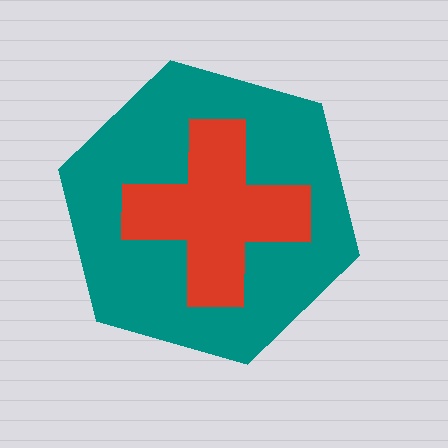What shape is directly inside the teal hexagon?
The red cross.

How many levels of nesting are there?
2.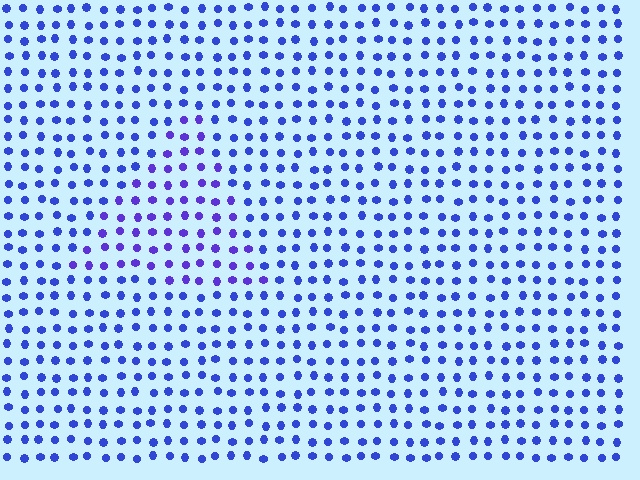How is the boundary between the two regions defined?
The boundary is defined purely by a slight shift in hue (about 24 degrees). Spacing, size, and orientation are identical on both sides.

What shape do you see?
I see a triangle.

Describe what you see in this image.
The image is filled with small blue elements in a uniform arrangement. A triangle-shaped region is visible where the elements are tinted to a slightly different hue, forming a subtle color boundary.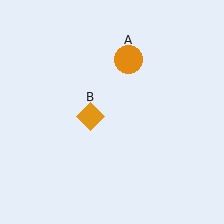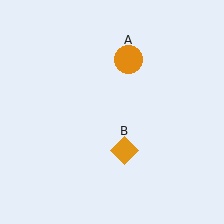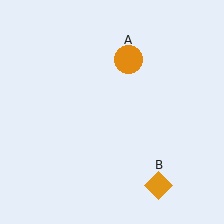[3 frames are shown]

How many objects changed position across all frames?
1 object changed position: orange diamond (object B).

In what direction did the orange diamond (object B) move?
The orange diamond (object B) moved down and to the right.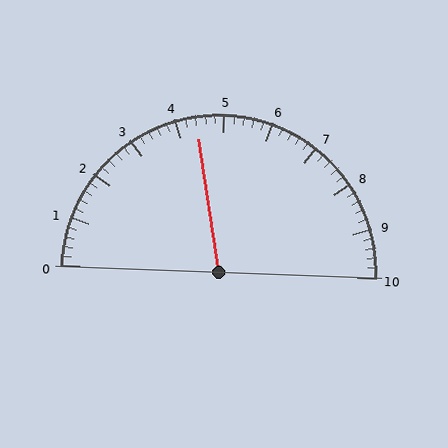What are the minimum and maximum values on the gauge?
The gauge ranges from 0 to 10.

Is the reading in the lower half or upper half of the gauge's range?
The reading is in the lower half of the range (0 to 10).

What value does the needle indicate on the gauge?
The needle indicates approximately 4.4.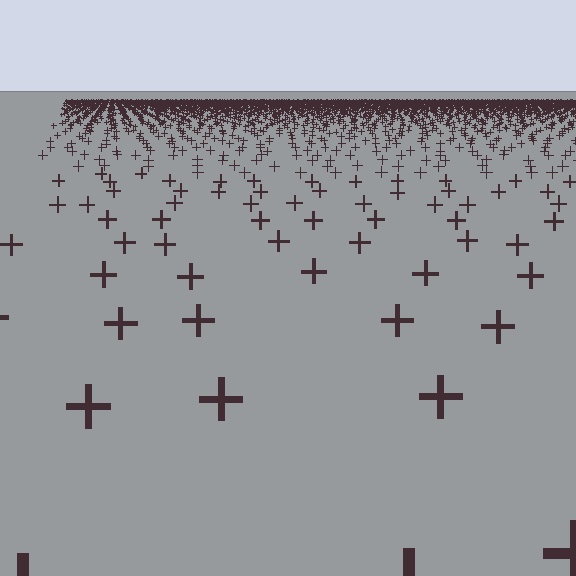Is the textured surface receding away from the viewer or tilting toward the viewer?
The surface is receding away from the viewer. Texture elements get smaller and denser toward the top.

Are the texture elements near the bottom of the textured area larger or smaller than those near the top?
Larger. Near the bottom, elements are closer to the viewer and appear at a bigger on-screen size.